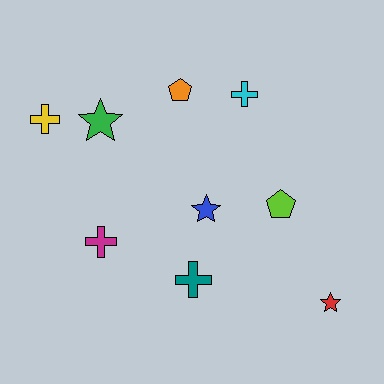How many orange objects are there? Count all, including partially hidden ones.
There is 1 orange object.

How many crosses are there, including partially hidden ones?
There are 4 crosses.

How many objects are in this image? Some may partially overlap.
There are 9 objects.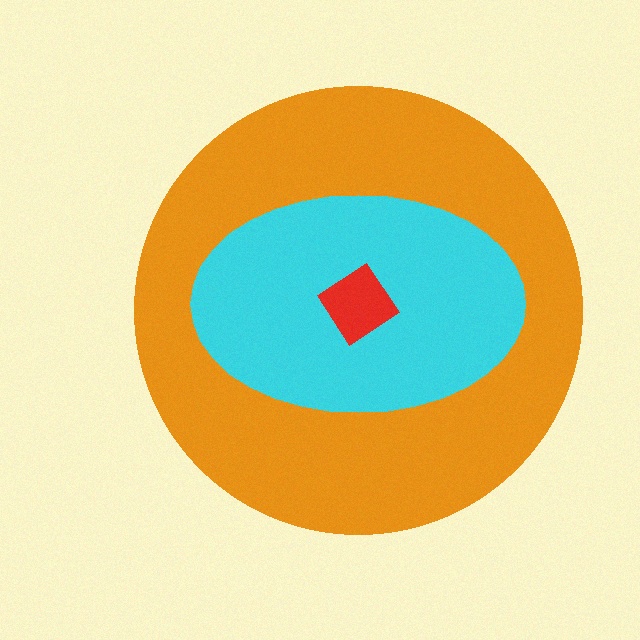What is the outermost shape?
The orange circle.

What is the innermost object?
The red diamond.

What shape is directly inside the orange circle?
The cyan ellipse.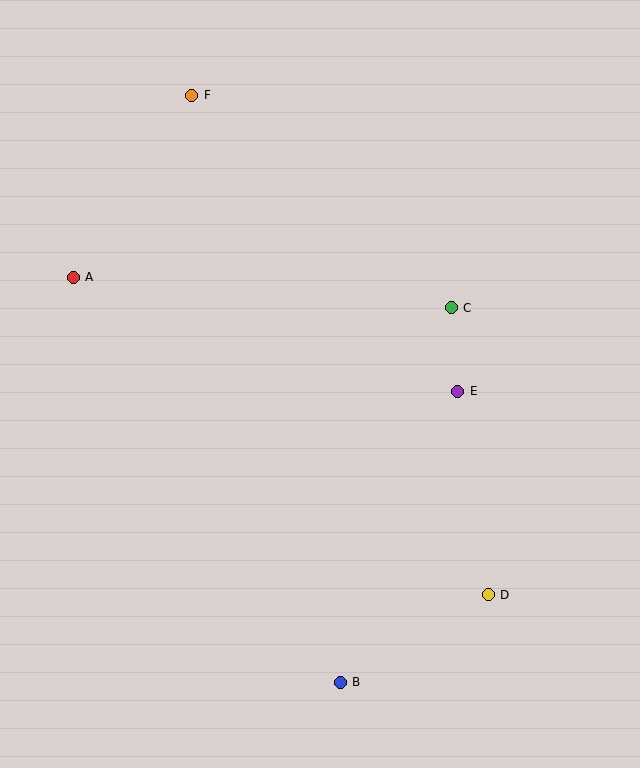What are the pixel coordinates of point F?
Point F is at (192, 95).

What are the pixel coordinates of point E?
Point E is at (458, 391).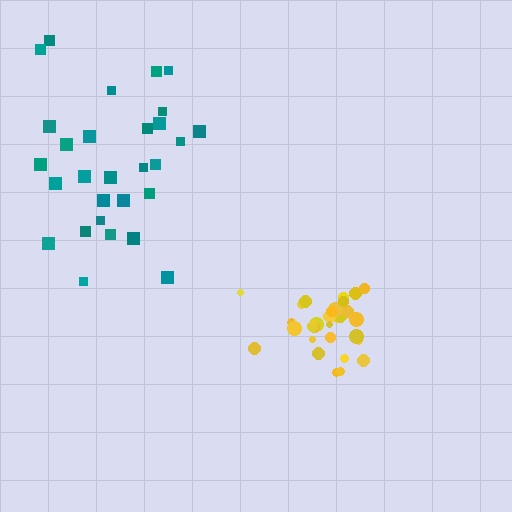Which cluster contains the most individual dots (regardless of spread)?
Yellow (32).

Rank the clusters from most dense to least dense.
yellow, teal.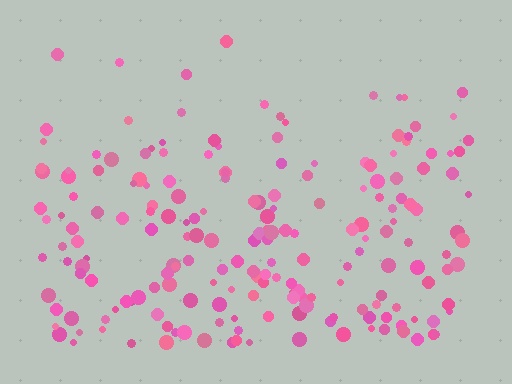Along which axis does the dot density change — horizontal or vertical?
Vertical.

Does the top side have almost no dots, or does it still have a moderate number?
Still a moderate number, just noticeably fewer than the bottom.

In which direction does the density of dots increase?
From top to bottom, with the bottom side densest.